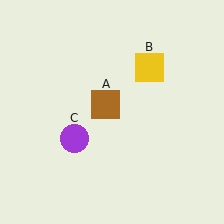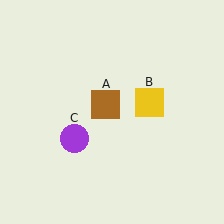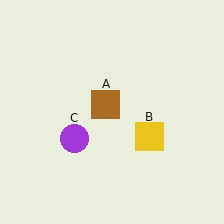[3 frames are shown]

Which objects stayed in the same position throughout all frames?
Brown square (object A) and purple circle (object C) remained stationary.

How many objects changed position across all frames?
1 object changed position: yellow square (object B).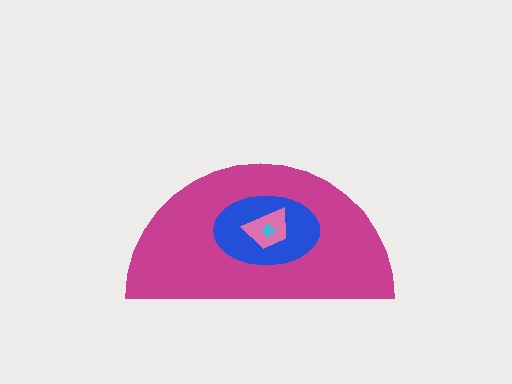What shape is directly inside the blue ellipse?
The pink trapezoid.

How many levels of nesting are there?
4.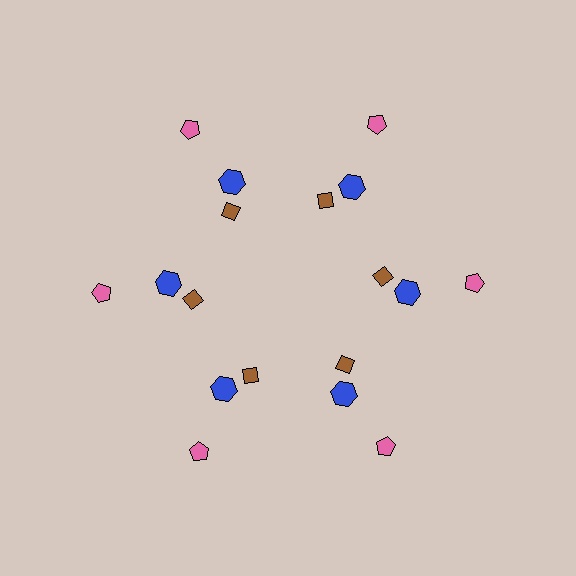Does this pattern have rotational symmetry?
Yes, this pattern has 6-fold rotational symmetry. It looks the same after rotating 60 degrees around the center.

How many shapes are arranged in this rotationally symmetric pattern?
There are 18 shapes, arranged in 6 groups of 3.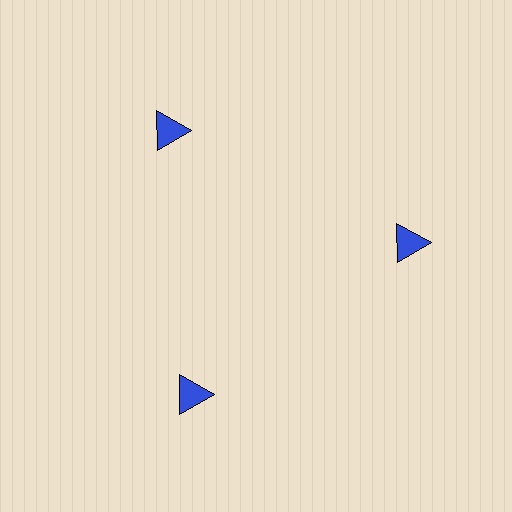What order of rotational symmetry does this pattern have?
This pattern has 3-fold rotational symmetry.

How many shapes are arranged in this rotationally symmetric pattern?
There are 3 shapes, arranged in 3 groups of 1.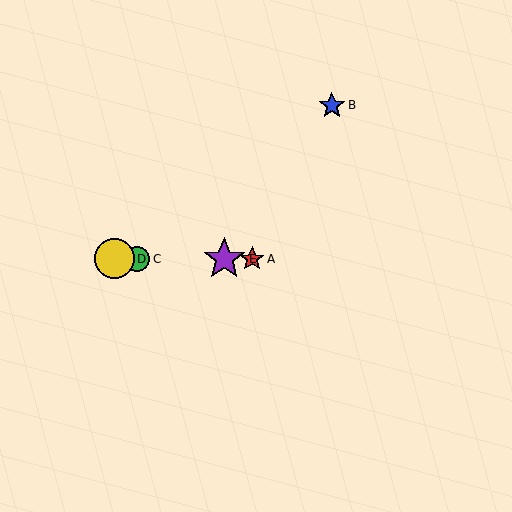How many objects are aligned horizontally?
4 objects (A, C, D, E) are aligned horizontally.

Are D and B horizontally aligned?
No, D is at y≈259 and B is at y≈105.